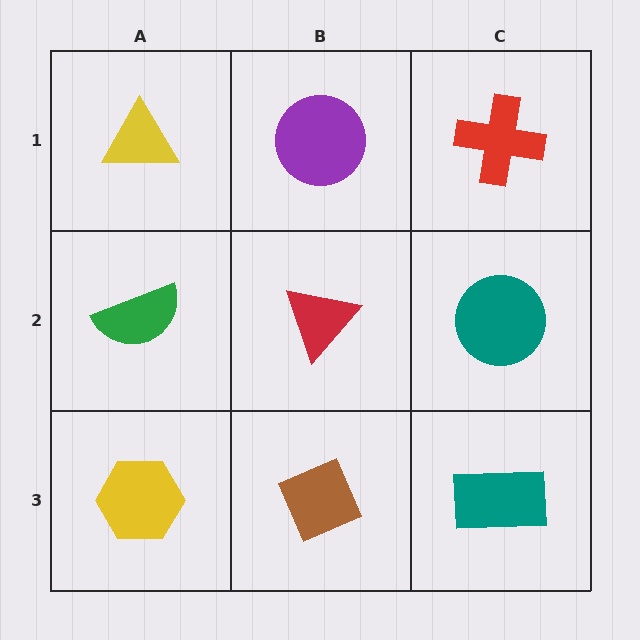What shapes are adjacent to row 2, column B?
A purple circle (row 1, column B), a brown diamond (row 3, column B), a green semicircle (row 2, column A), a teal circle (row 2, column C).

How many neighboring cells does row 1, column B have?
3.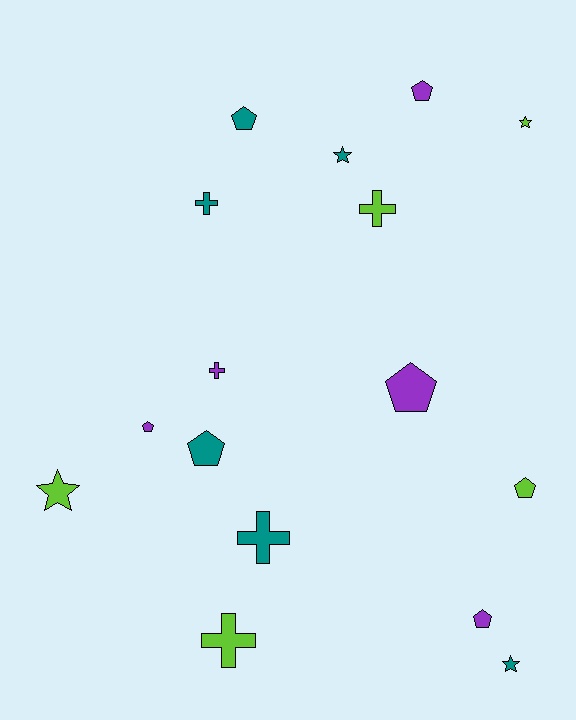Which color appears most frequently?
Teal, with 6 objects.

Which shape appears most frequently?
Pentagon, with 7 objects.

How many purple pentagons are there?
There are 4 purple pentagons.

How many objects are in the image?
There are 16 objects.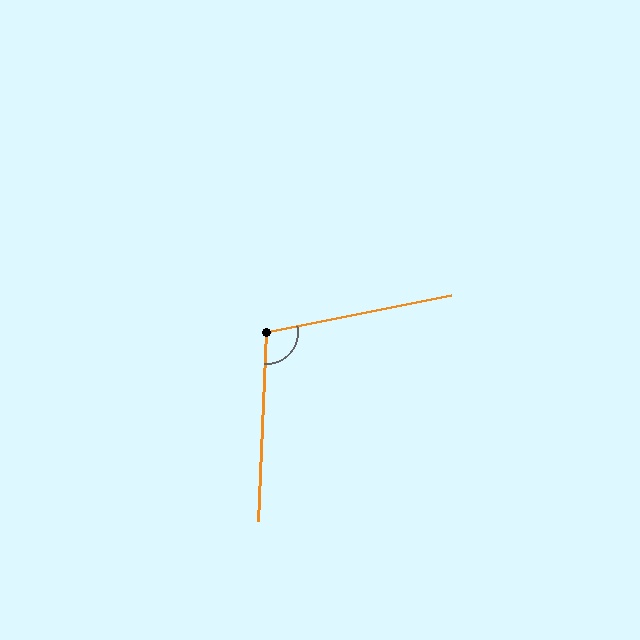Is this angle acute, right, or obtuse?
It is obtuse.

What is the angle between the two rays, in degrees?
Approximately 104 degrees.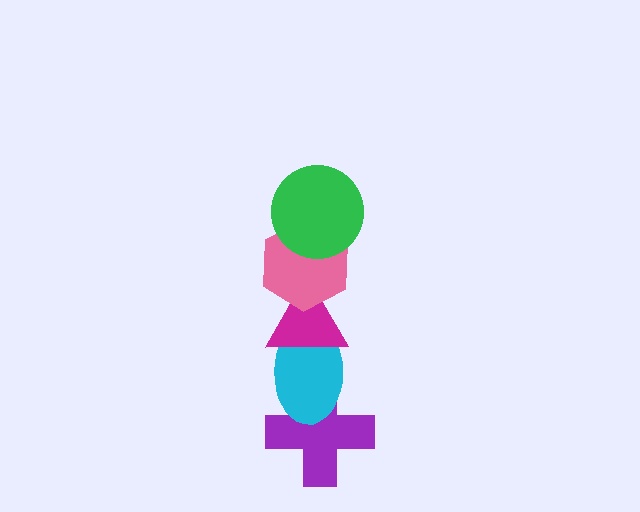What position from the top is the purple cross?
The purple cross is 5th from the top.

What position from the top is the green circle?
The green circle is 1st from the top.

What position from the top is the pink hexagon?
The pink hexagon is 2nd from the top.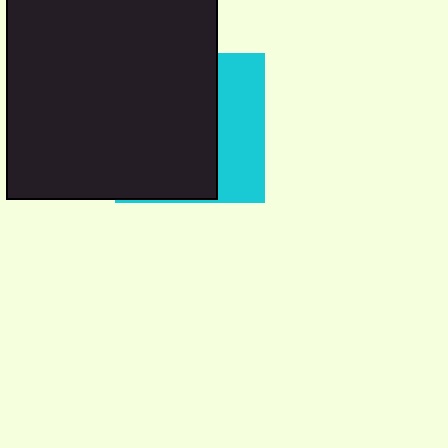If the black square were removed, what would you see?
You would see the complete cyan square.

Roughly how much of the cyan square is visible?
A small part of it is visible (roughly 34%).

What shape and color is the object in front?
The object in front is a black square.